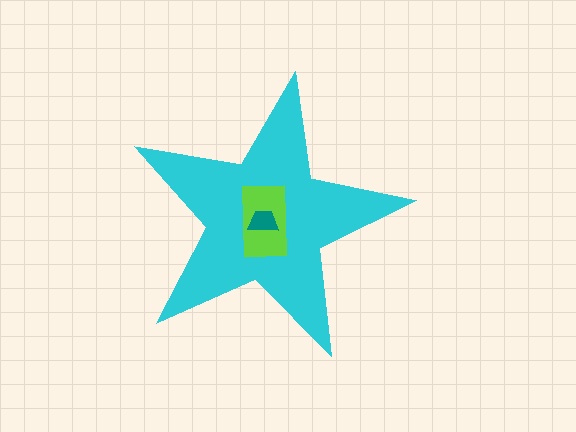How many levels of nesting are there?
3.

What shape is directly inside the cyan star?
The lime rectangle.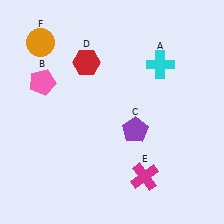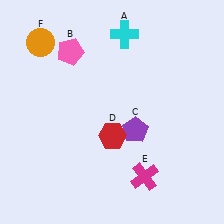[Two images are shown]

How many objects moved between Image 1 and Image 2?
3 objects moved between the two images.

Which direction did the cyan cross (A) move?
The cyan cross (A) moved left.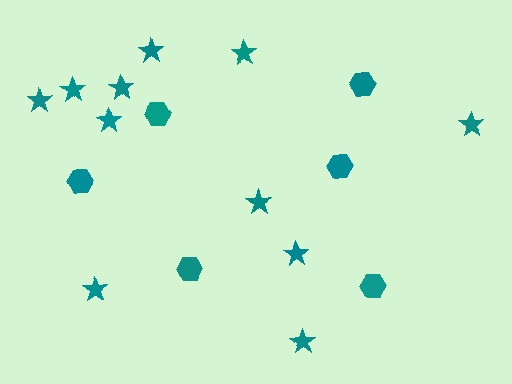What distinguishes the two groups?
There are 2 groups: one group of hexagons (6) and one group of stars (11).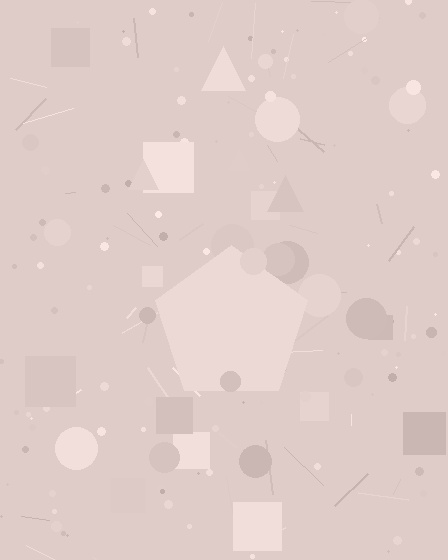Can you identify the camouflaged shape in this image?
The camouflaged shape is a pentagon.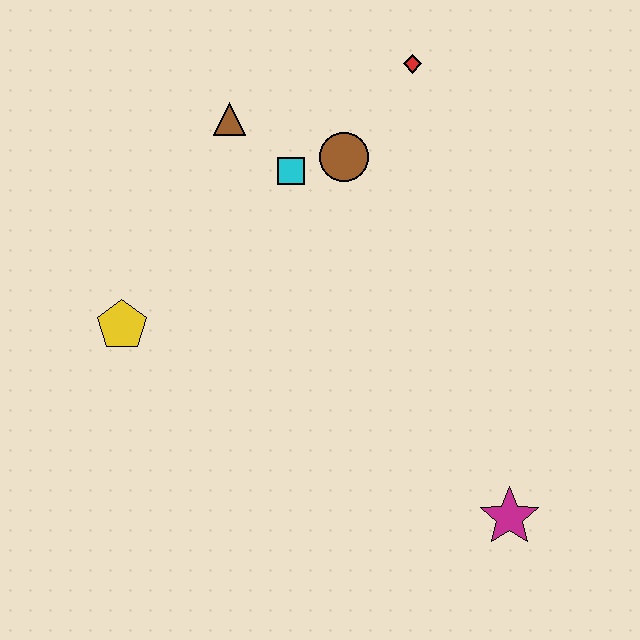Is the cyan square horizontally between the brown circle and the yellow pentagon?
Yes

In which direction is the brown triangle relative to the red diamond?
The brown triangle is to the left of the red diamond.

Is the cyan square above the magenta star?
Yes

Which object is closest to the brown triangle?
The cyan square is closest to the brown triangle.